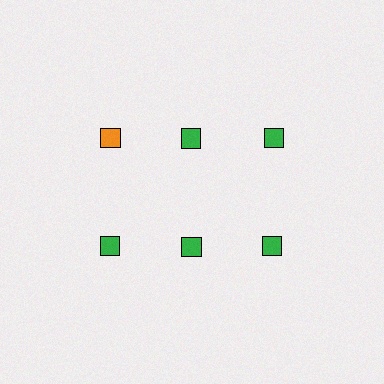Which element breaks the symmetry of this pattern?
The orange square in the top row, leftmost column breaks the symmetry. All other shapes are green squares.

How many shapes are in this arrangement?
There are 6 shapes arranged in a grid pattern.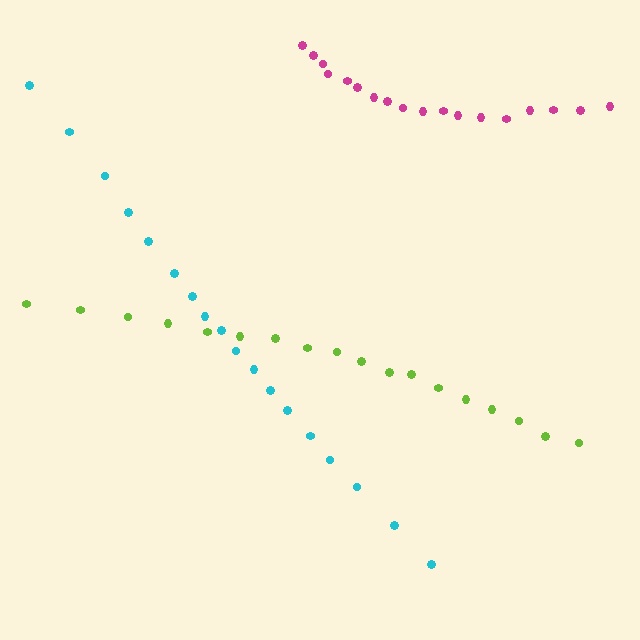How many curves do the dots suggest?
There are 3 distinct paths.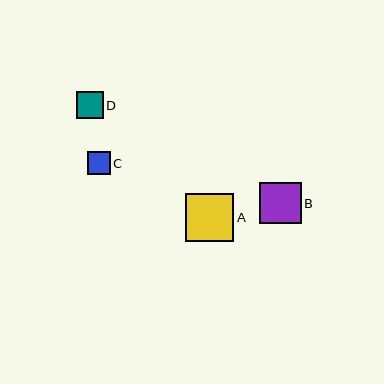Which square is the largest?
Square A is the largest with a size of approximately 48 pixels.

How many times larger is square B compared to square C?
Square B is approximately 1.8 times the size of square C.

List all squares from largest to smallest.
From largest to smallest: A, B, D, C.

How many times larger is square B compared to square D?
Square B is approximately 1.6 times the size of square D.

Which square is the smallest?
Square C is the smallest with a size of approximately 23 pixels.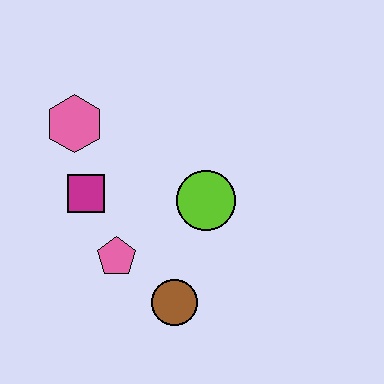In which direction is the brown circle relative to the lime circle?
The brown circle is below the lime circle.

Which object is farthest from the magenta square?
The brown circle is farthest from the magenta square.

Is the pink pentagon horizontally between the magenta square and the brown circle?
Yes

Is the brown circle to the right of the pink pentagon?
Yes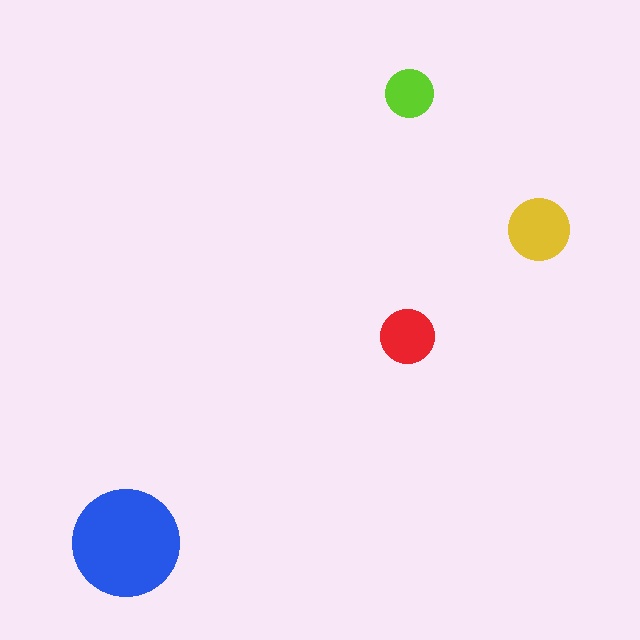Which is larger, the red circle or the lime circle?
The red one.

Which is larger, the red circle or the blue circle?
The blue one.